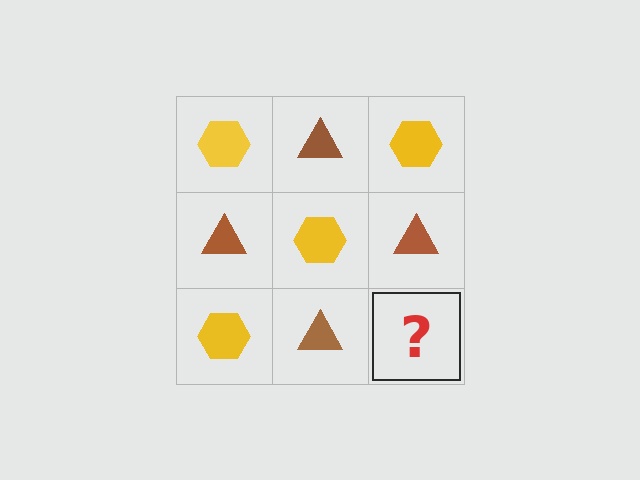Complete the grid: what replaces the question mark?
The question mark should be replaced with a yellow hexagon.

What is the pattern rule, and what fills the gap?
The rule is that it alternates yellow hexagon and brown triangle in a checkerboard pattern. The gap should be filled with a yellow hexagon.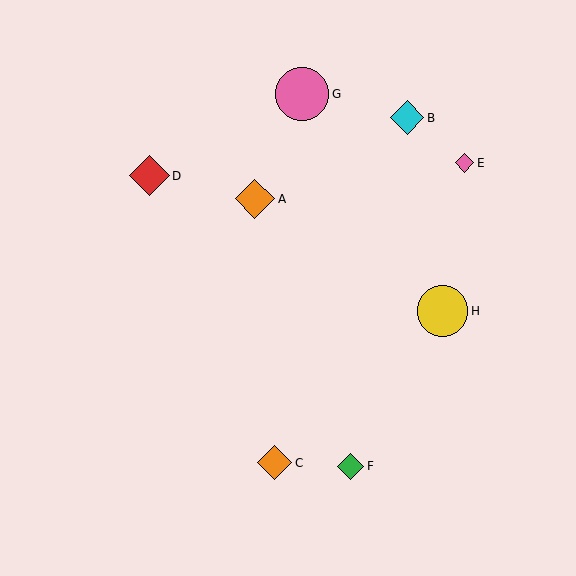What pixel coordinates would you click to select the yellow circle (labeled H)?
Click at (442, 311) to select the yellow circle H.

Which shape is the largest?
The pink circle (labeled G) is the largest.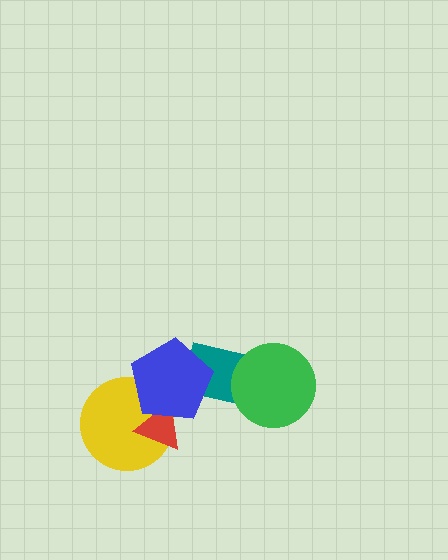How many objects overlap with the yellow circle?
2 objects overlap with the yellow circle.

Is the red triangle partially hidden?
Yes, it is partially covered by another shape.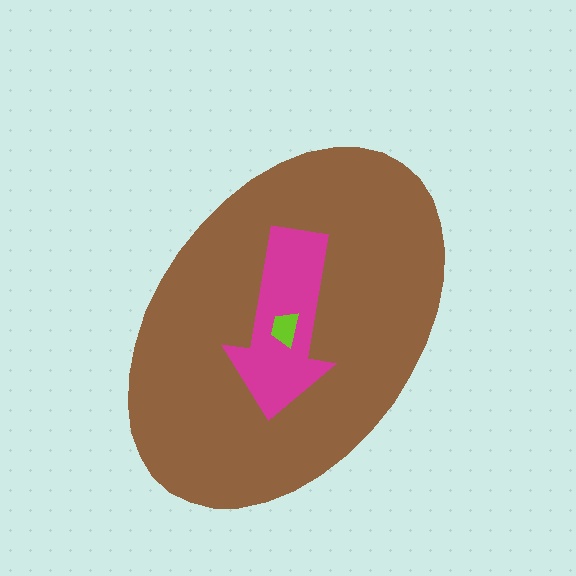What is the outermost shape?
The brown ellipse.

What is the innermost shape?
The lime trapezoid.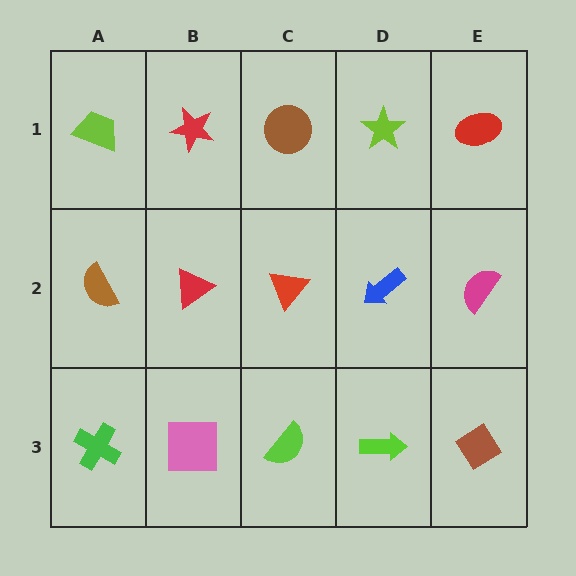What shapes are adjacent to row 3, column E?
A magenta semicircle (row 2, column E), a lime arrow (row 3, column D).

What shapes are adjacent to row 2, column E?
A red ellipse (row 1, column E), a brown diamond (row 3, column E), a blue arrow (row 2, column D).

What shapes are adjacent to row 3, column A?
A brown semicircle (row 2, column A), a pink square (row 3, column B).